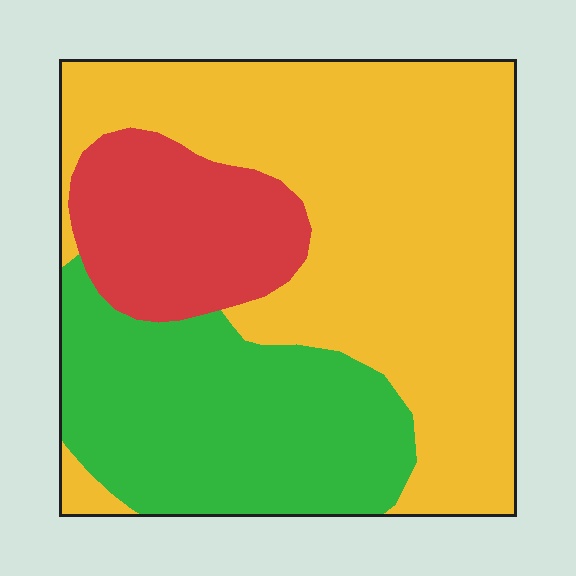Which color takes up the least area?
Red, at roughly 15%.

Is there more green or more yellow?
Yellow.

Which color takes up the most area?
Yellow, at roughly 55%.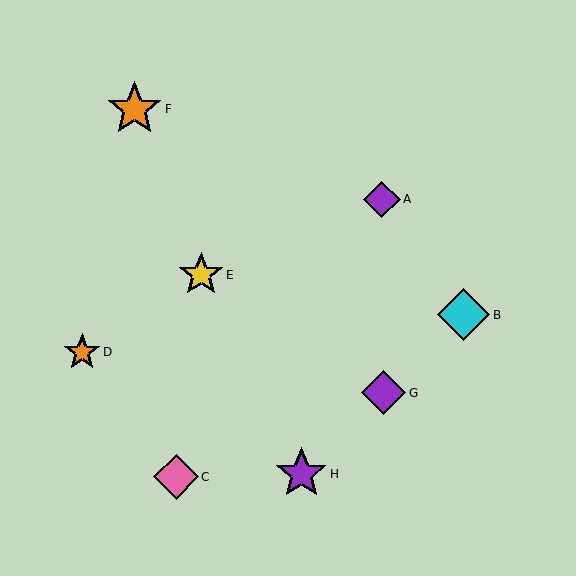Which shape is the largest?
The orange star (labeled F) is the largest.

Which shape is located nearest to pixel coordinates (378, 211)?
The purple diamond (labeled A) at (382, 199) is nearest to that location.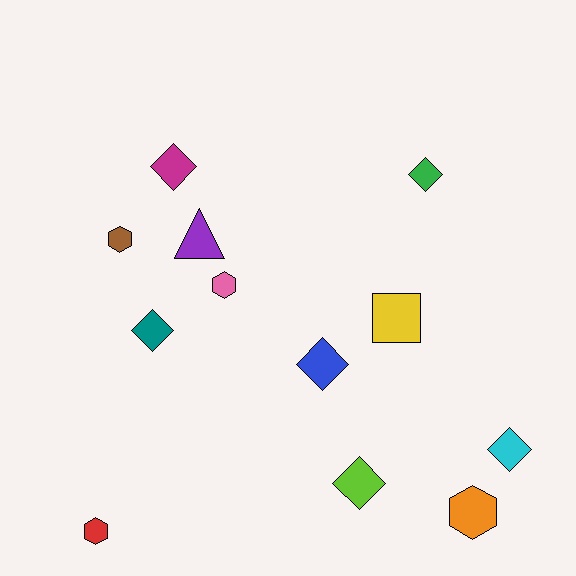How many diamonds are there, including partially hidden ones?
There are 6 diamonds.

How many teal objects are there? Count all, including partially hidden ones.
There is 1 teal object.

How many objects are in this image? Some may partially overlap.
There are 12 objects.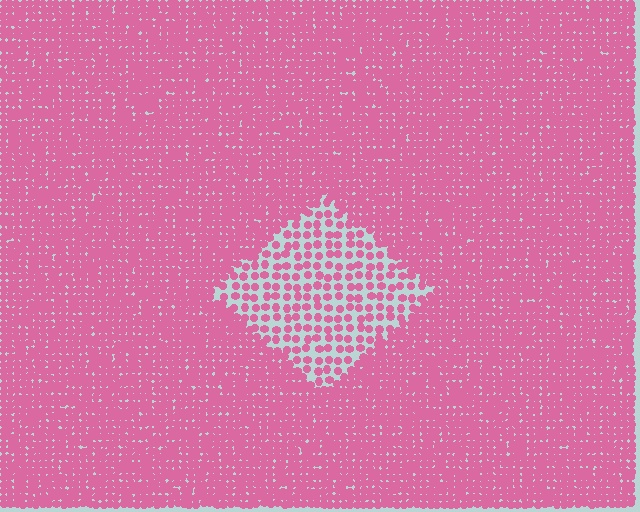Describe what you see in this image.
The image contains small pink elements arranged at two different densities. A diamond-shaped region is visible where the elements are less densely packed than the surrounding area.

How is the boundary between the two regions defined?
The boundary is defined by a change in element density (approximately 2.4x ratio). All elements are the same color, size, and shape.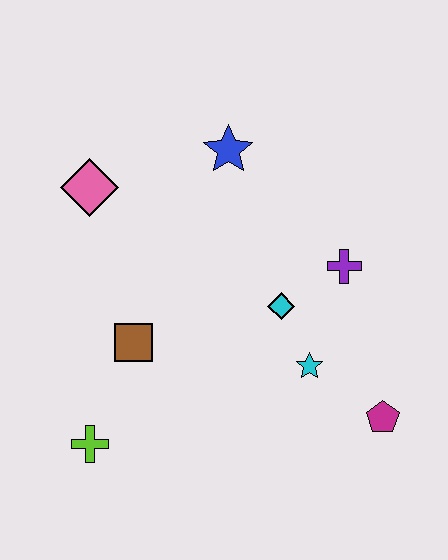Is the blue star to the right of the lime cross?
Yes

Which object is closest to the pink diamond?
The blue star is closest to the pink diamond.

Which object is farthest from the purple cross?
The lime cross is farthest from the purple cross.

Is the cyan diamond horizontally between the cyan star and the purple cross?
No